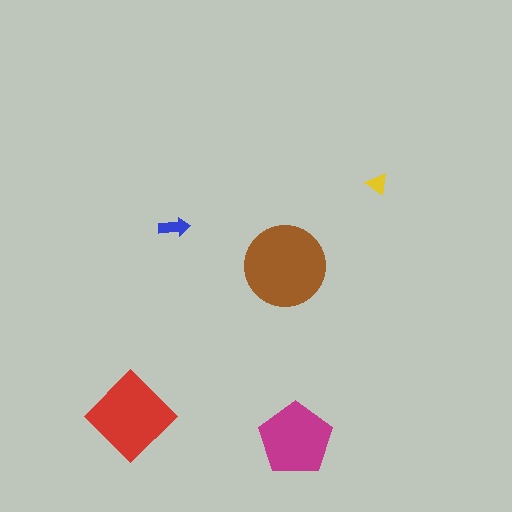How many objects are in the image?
There are 5 objects in the image.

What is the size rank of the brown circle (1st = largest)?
1st.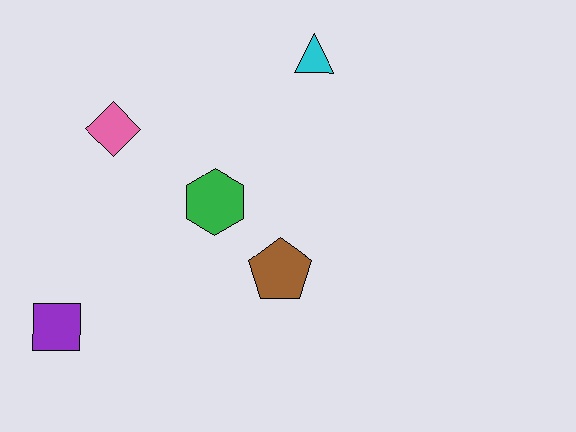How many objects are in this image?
There are 5 objects.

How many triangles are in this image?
There is 1 triangle.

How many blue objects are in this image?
There are no blue objects.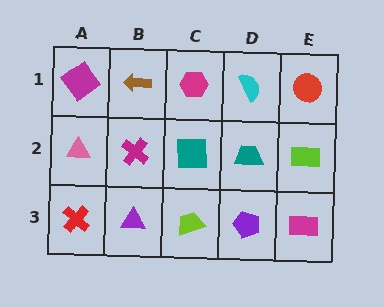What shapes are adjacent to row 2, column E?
A red circle (row 1, column E), a magenta rectangle (row 3, column E), a teal trapezoid (row 2, column D).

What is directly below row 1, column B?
A magenta cross.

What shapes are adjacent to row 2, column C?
A magenta hexagon (row 1, column C), a lime trapezoid (row 3, column C), a magenta cross (row 2, column B), a teal trapezoid (row 2, column D).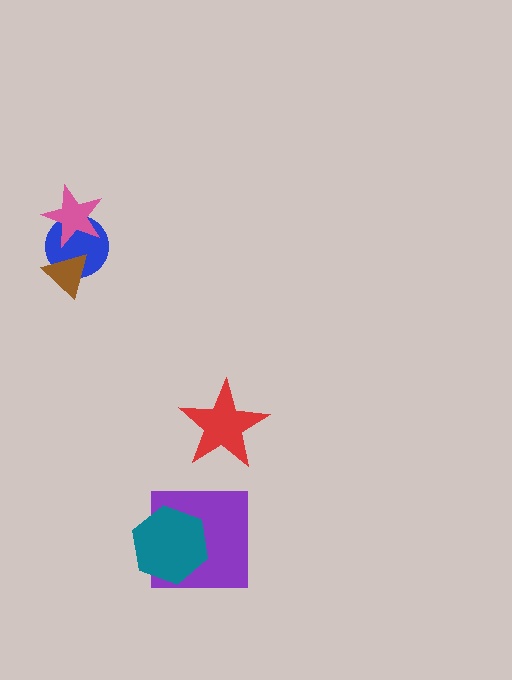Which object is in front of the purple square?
The teal hexagon is in front of the purple square.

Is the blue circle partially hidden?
Yes, it is partially covered by another shape.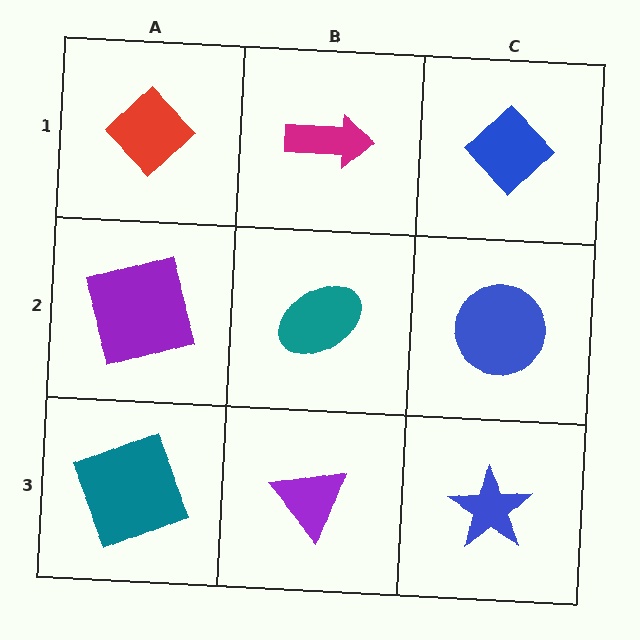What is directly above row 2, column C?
A blue diamond.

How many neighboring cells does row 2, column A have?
3.